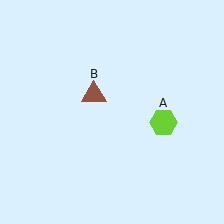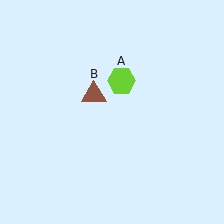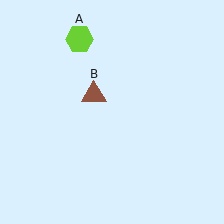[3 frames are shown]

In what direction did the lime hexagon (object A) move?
The lime hexagon (object A) moved up and to the left.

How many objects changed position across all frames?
1 object changed position: lime hexagon (object A).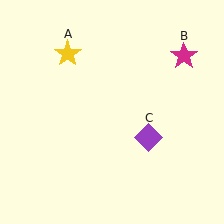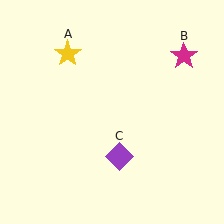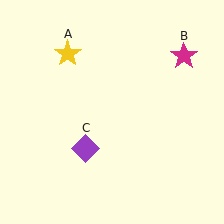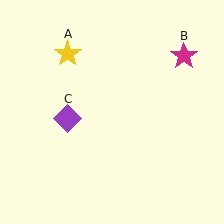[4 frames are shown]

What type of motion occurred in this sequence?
The purple diamond (object C) rotated clockwise around the center of the scene.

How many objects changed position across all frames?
1 object changed position: purple diamond (object C).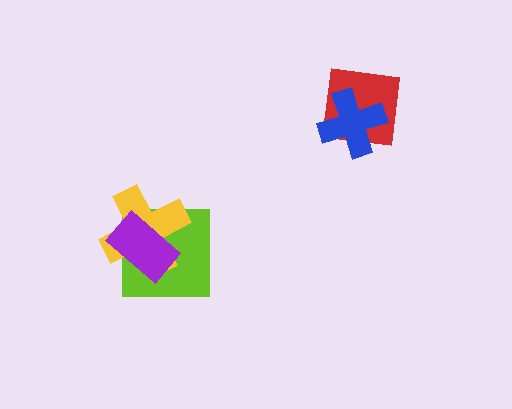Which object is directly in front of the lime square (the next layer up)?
The yellow cross is directly in front of the lime square.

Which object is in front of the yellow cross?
The purple rectangle is in front of the yellow cross.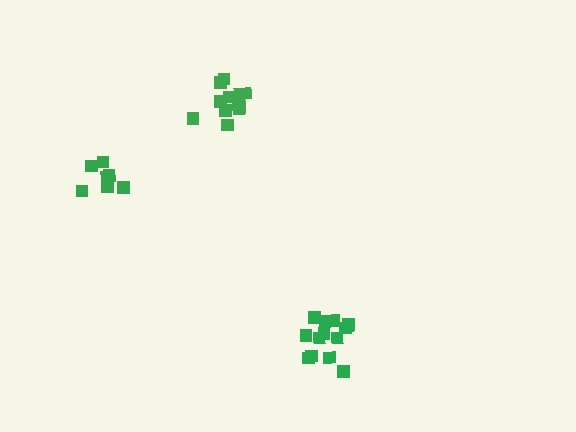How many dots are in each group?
Group 1: 8 dots, Group 2: 12 dots, Group 3: 14 dots (34 total).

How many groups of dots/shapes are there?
There are 3 groups.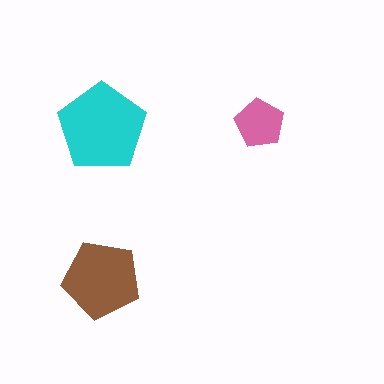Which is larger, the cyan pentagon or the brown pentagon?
The cyan one.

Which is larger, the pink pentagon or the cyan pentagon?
The cyan one.